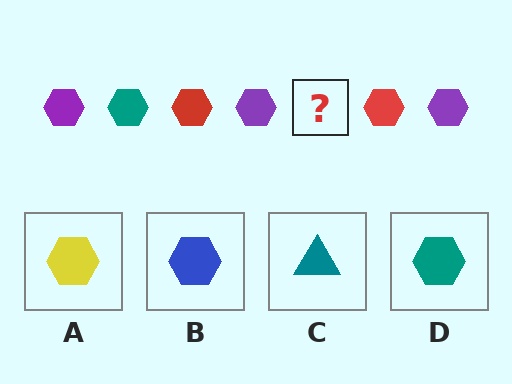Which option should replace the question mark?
Option D.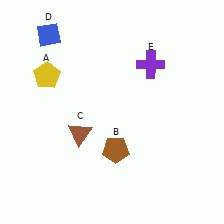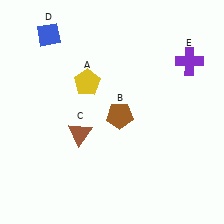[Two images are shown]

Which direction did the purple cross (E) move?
The purple cross (E) moved right.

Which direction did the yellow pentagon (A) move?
The yellow pentagon (A) moved right.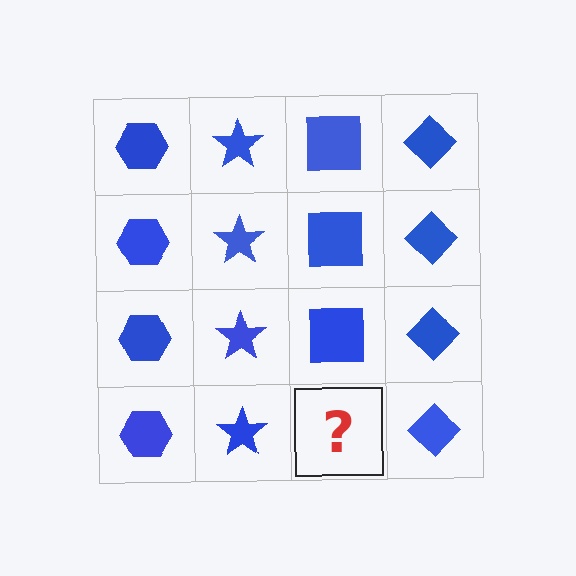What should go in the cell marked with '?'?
The missing cell should contain a blue square.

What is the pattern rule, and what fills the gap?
The rule is that each column has a consistent shape. The gap should be filled with a blue square.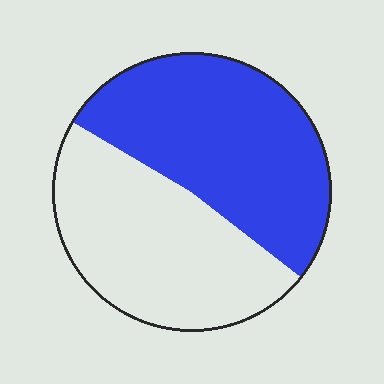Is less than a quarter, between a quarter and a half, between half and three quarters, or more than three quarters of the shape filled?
Between half and three quarters.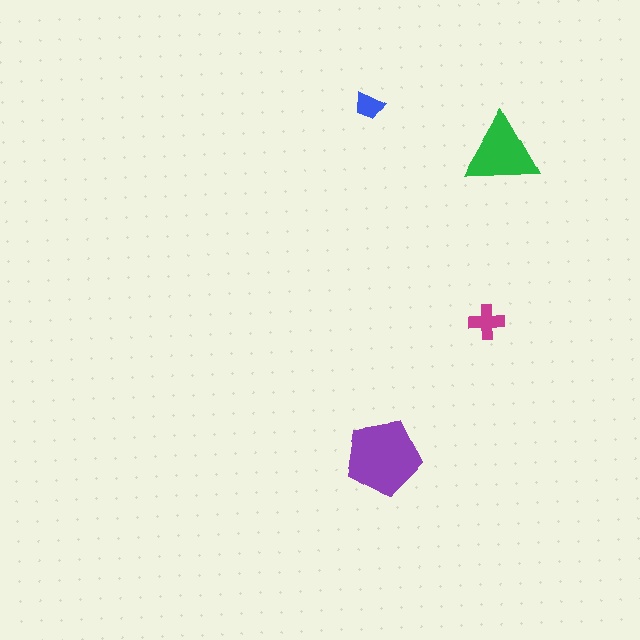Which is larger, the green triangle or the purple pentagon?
The purple pentagon.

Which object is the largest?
The purple pentagon.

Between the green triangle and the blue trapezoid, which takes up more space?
The green triangle.